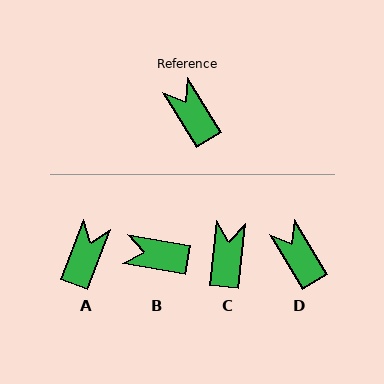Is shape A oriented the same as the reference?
No, it is off by about 52 degrees.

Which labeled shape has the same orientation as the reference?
D.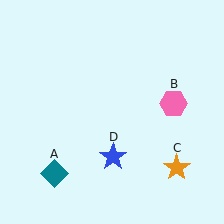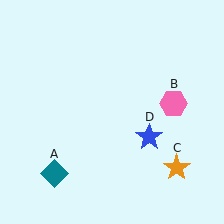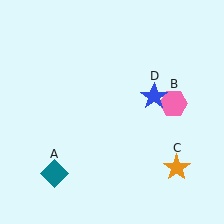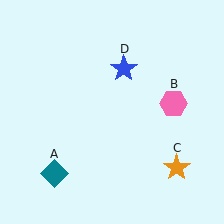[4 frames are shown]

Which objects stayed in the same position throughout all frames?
Teal diamond (object A) and pink hexagon (object B) and orange star (object C) remained stationary.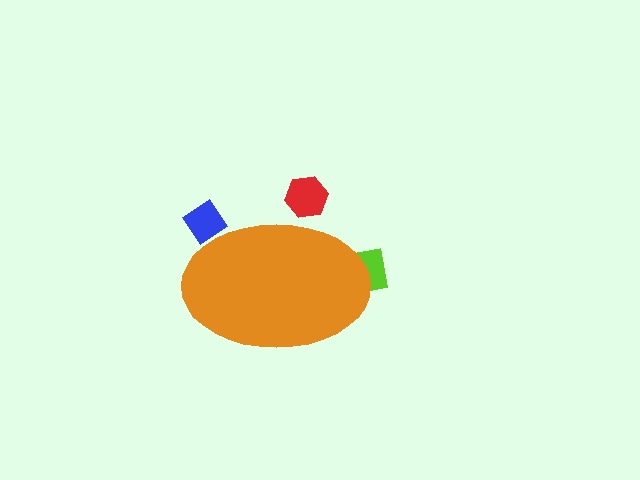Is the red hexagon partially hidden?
Yes, the red hexagon is partially hidden behind the orange ellipse.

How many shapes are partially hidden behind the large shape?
3 shapes are partially hidden.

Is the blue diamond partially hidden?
Yes, the blue diamond is partially hidden behind the orange ellipse.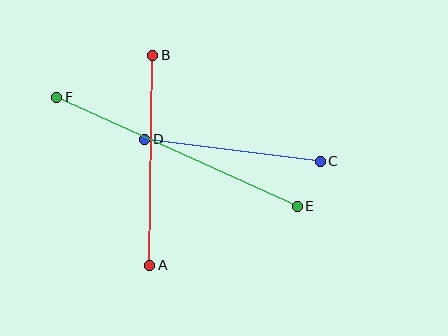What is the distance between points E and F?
The distance is approximately 264 pixels.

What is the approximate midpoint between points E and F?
The midpoint is at approximately (177, 152) pixels.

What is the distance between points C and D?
The distance is approximately 177 pixels.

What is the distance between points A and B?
The distance is approximately 210 pixels.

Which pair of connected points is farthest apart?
Points E and F are farthest apart.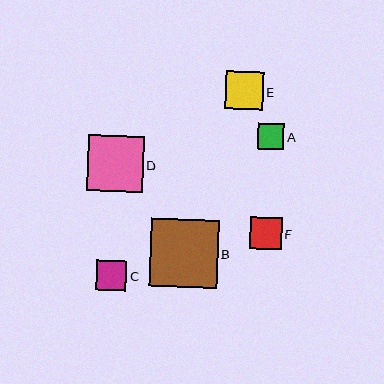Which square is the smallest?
Square A is the smallest with a size of approximately 26 pixels.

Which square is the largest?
Square B is the largest with a size of approximately 68 pixels.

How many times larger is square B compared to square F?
Square B is approximately 2.2 times the size of square F.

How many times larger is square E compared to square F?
Square E is approximately 1.2 times the size of square F.